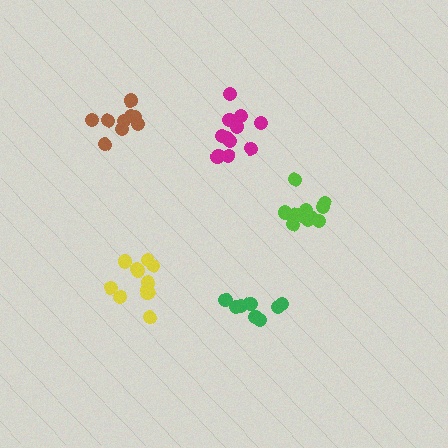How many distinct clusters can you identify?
There are 5 distinct clusters.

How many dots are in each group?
Group 1: 8 dots, Group 2: 12 dots, Group 3: 11 dots, Group 4: 10 dots, Group 5: 11 dots (52 total).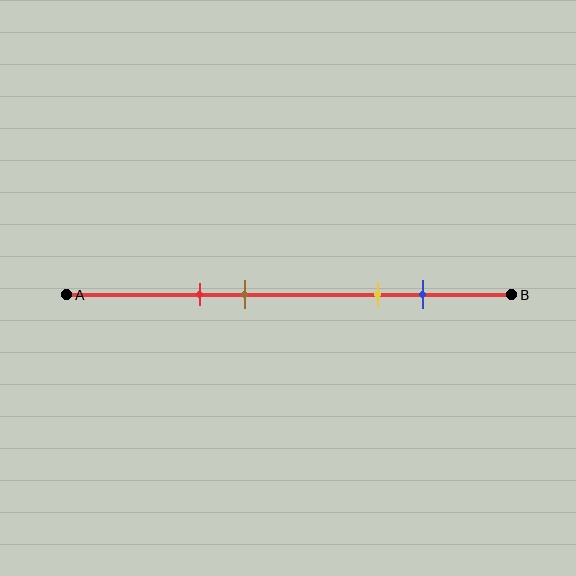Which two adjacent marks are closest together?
The red and brown marks are the closest adjacent pair.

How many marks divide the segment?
There are 4 marks dividing the segment.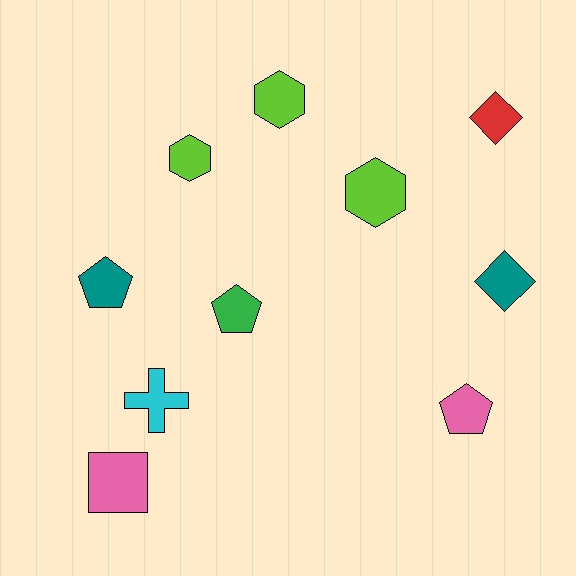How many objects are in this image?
There are 10 objects.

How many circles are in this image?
There are no circles.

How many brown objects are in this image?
There are no brown objects.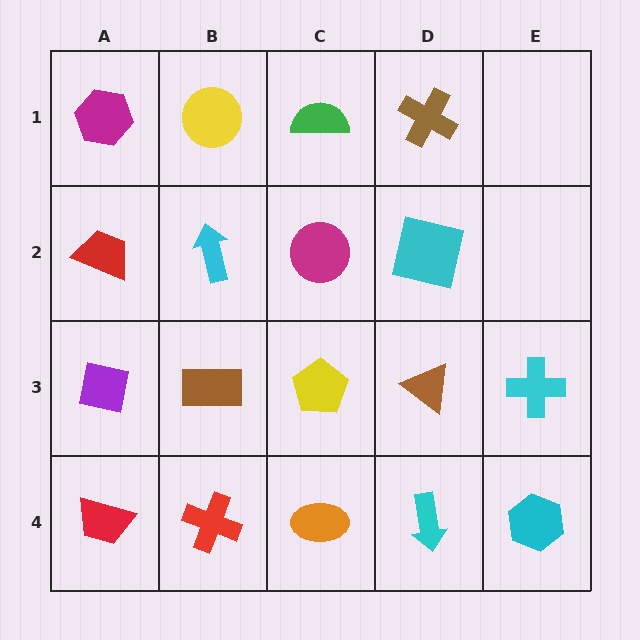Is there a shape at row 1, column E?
No, that cell is empty.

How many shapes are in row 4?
5 shapes.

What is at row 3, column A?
A purple square.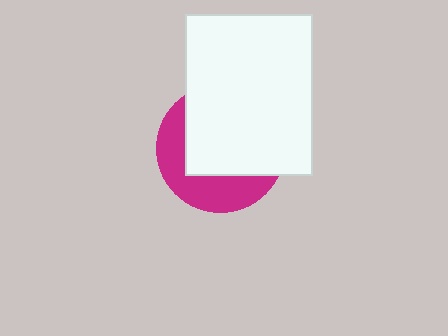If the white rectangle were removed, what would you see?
You would see the complete magenta circle.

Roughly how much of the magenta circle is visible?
A small part of it is visible (roughly 38%).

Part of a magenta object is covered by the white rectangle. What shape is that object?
It is a circle.